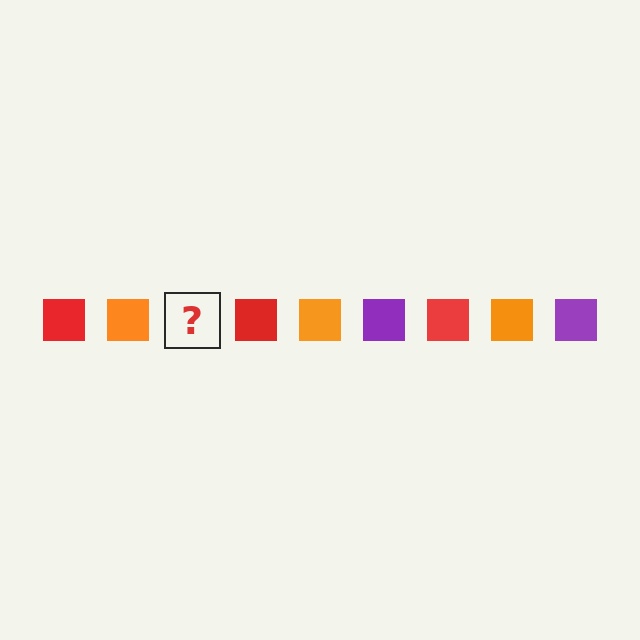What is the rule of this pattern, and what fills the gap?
The rule is that the pattern cycles through red, orange, purple squares. The gap should be filled with a purple square.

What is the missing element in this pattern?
The missing element is a purple square.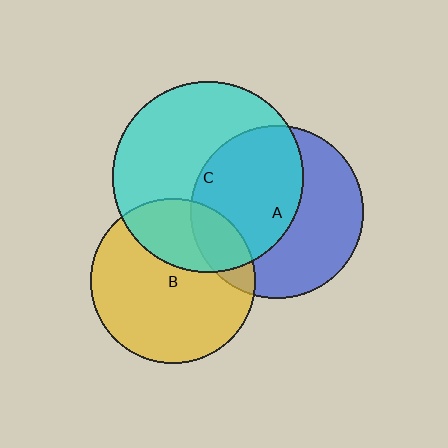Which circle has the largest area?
Circle C (cyan).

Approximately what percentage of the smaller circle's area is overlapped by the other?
Approximately 50%.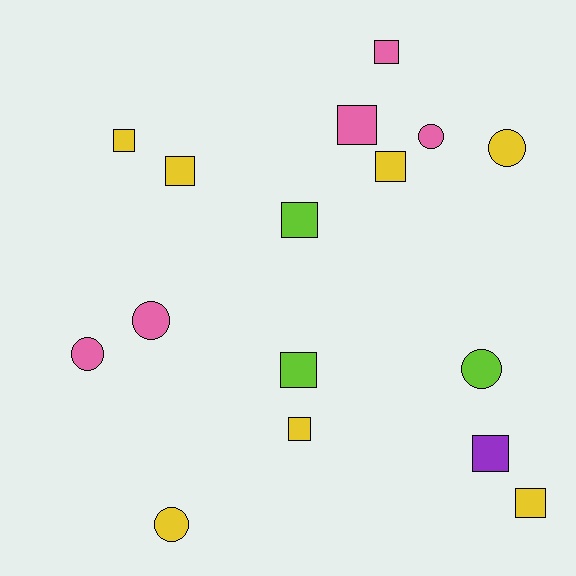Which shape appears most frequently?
Square, with 10 objects.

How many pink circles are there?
There are 3 pink circles.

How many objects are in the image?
There are 16 objects.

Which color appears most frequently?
Yellow, with 7 objects.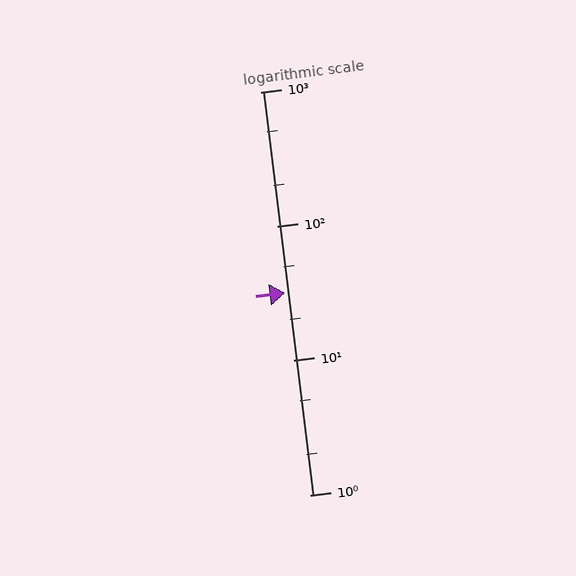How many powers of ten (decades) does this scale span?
The scale spans 3 decades, from 1 to 1000.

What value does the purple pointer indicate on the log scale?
The pointer indicates approximately 32.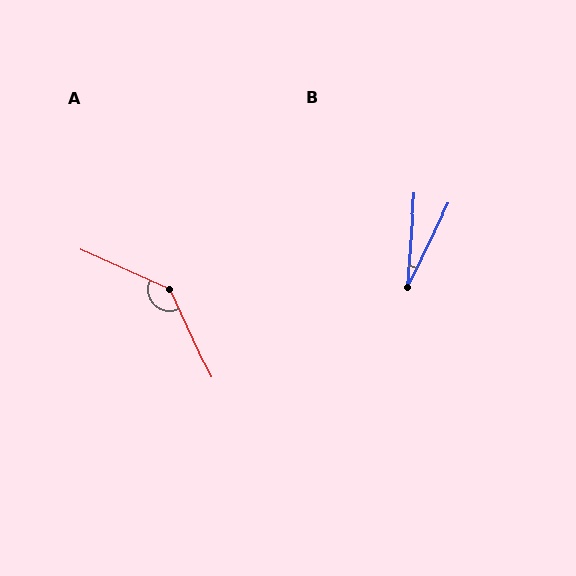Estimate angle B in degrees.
Approximately 21 degrees.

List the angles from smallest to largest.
B (21°), A (139°).